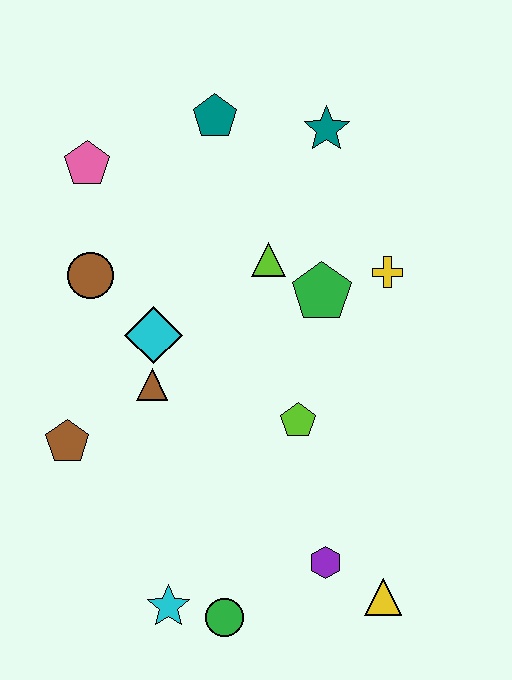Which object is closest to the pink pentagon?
The brown circle is closest to the pink pentagon.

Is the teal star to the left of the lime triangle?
No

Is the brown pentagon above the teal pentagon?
No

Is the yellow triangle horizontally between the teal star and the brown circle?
No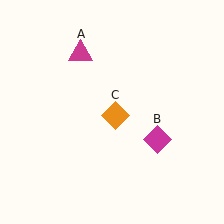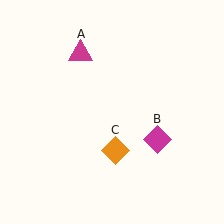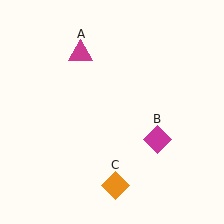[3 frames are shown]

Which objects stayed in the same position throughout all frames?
Magenta triangle (object A) and magenta diamond (object B) remained stationary.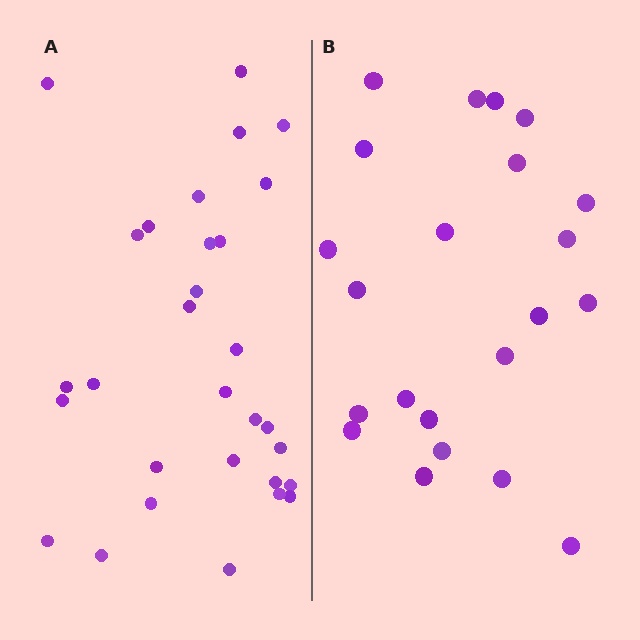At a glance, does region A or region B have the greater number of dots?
Region A (the left region) has more dots.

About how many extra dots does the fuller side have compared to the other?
Region A has roughly 8 or so more dots than region B.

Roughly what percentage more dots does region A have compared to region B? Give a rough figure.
About 35% more.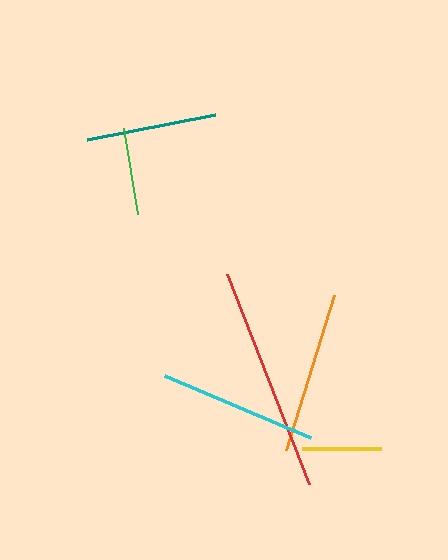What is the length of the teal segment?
The teal segment is approximately 130 pixels long.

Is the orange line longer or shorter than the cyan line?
The orange line is longer than the cyan line.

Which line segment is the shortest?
The yellow line is the shortest at approximately 79 pixels.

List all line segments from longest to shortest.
From longest to shortest: red, orange, cyan, teal, green, yellow.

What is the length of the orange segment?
The orange segment is approximately 162 pixels long.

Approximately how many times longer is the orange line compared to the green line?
The orange line is approximately 1.9 times the length of the green line.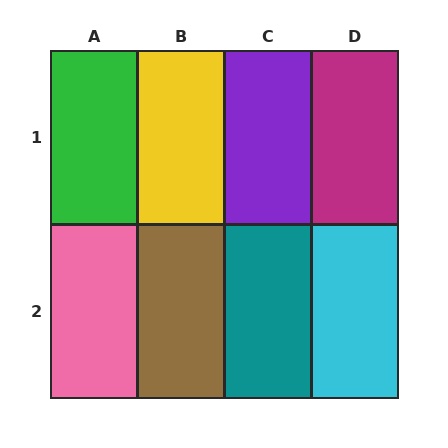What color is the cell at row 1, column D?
Magenta.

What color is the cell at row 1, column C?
Purple.